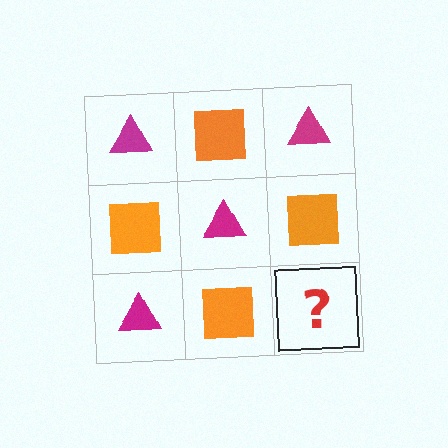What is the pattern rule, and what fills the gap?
The rule is that it alternates magenta triangle and orange square in a checkerboard pattern. The gap should be filled with a magenta triangle.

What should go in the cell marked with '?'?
The missing cell should contain a magenta triangle.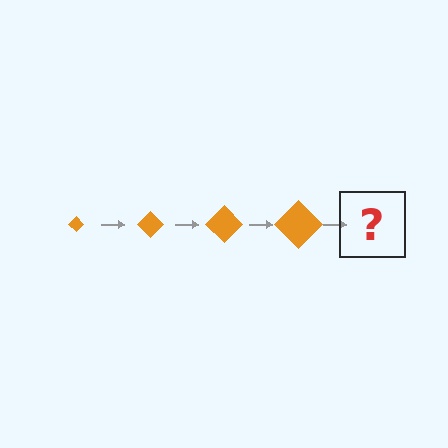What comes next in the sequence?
The next element should be an orange diamond, larger than the previous one.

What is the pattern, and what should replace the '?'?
The pattern is that the diamond gets progressively larger each step. The '?' should be an orange diamond, larger than the previous one.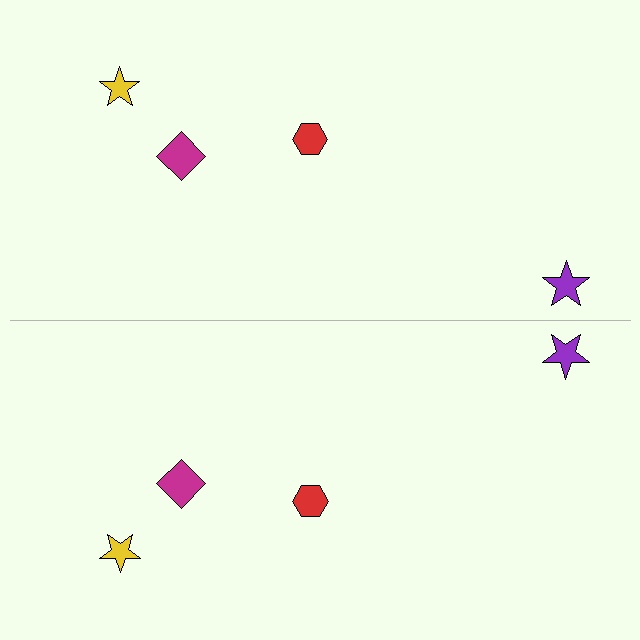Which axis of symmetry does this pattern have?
The pattern has a horizontal axis of symmetry running through the center of the image.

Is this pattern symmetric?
Yes, this pattern has bilateral (reflection) symmetry.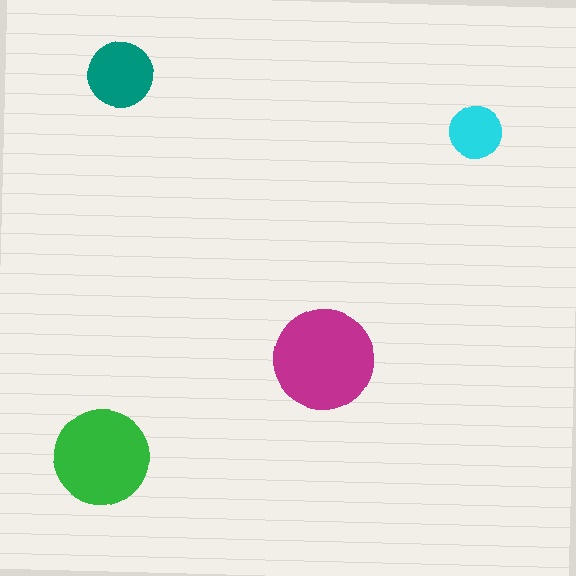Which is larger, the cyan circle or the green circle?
The green one.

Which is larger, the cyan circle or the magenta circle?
The magenta one.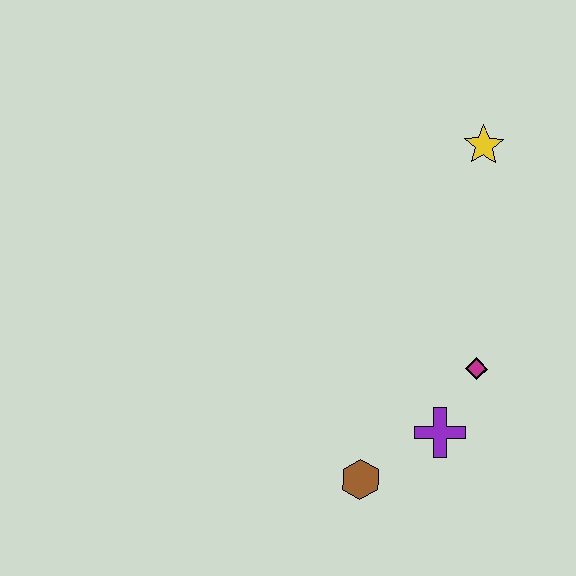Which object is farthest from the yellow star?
The brown hexagon is farthest from the yellow star.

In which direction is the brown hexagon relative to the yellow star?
The brown hexagon is below the yellow star.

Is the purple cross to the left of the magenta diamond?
Yes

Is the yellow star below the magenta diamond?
No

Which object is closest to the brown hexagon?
The purple cross is closest to the brown hexagon.